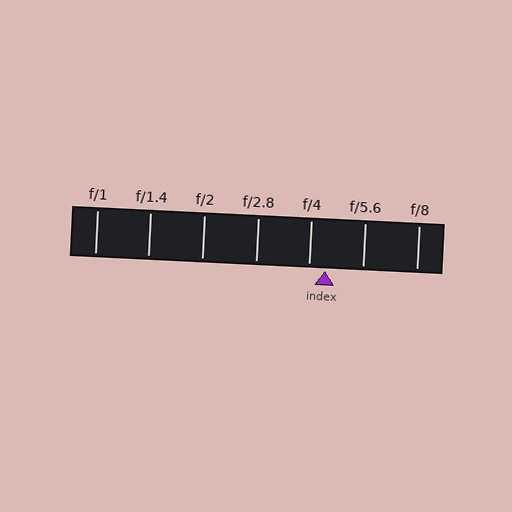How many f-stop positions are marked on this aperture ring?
There are 7 f-stop positions marked.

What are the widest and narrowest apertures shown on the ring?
The widest aperture shown is f/1 and the narrowest is f/8.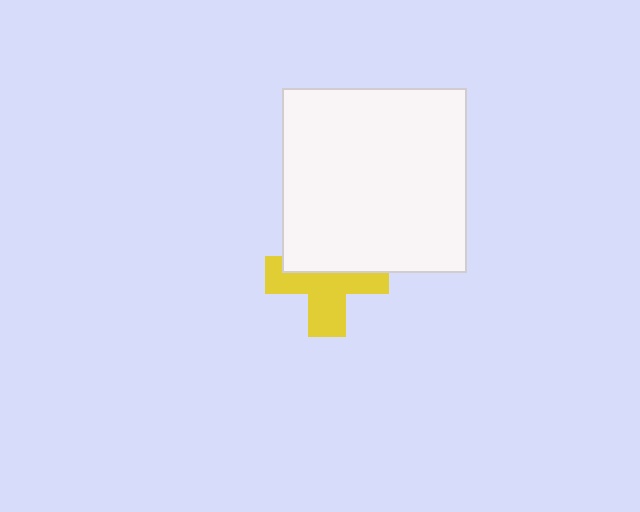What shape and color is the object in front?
The object in front is a white square.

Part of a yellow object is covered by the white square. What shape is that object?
It is a cross.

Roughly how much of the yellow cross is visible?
About half of it is visible (roughly 55%).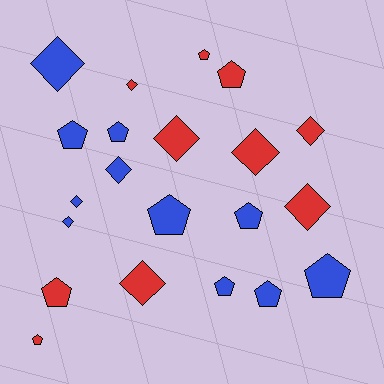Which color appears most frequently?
Blue, with 11 objects.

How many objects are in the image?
There are 21 objects.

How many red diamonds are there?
There are 6 red diamonds.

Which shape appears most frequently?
Pentagon, with 11 objects.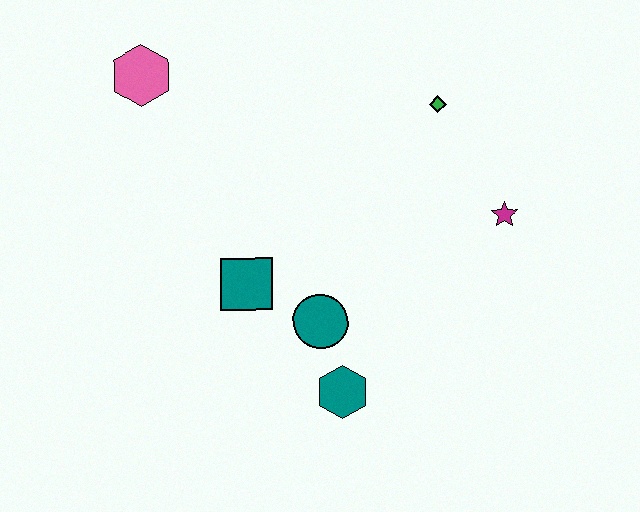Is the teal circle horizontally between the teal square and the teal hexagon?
Yes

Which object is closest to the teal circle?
The teal hexagon is closest to the teal circle.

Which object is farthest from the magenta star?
The pink hexagon is farthest from the magenta star.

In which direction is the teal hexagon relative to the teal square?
The teal hexagon is below the teal square.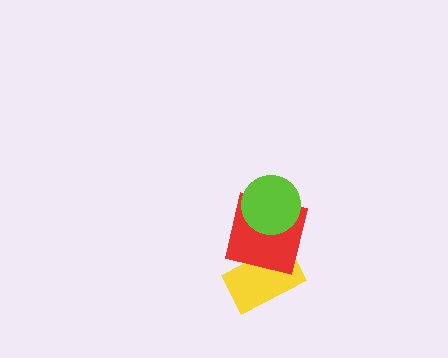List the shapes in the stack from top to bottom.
From top to bottom: the lime circle, the red square, the yellow rectangle.